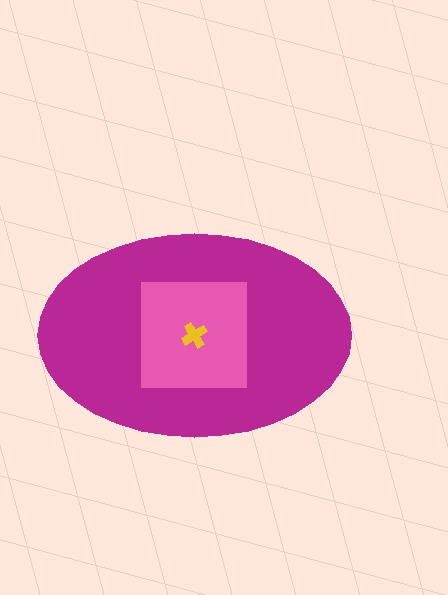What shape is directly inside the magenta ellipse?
The pink square.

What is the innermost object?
The yellow cross.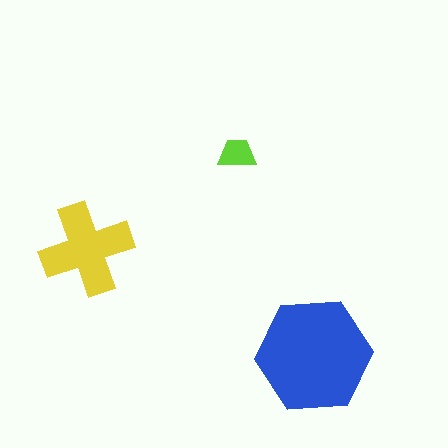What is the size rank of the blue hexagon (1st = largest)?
1st.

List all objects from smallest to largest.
The lime trapezoid, the yellow cross, the blue hexagon.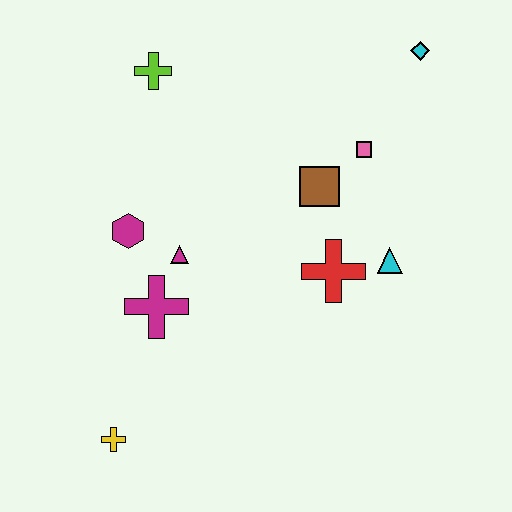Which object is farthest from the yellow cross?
The cyan diamond is farthest from the yellow cross.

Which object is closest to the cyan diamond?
The pink square is closest to the cyan diamond.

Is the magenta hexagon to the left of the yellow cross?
No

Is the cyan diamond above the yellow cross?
Yes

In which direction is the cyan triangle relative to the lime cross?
The cyan triangle is to the right of the lime cross.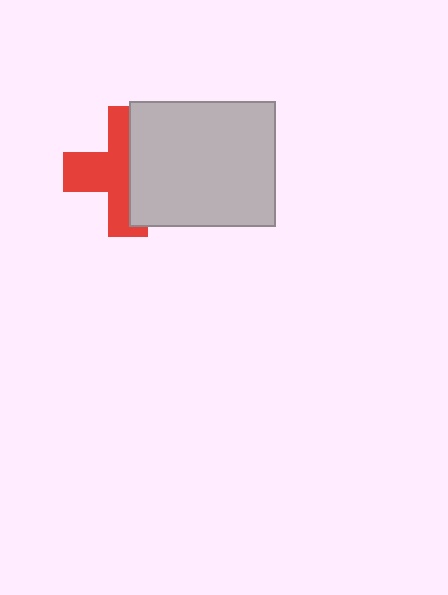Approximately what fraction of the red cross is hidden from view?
Roughly 45% of the red cross is hidden behind the light gray rectangle.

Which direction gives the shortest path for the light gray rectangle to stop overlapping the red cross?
Moving right gives the shortest separation.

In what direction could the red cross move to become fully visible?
The red cross could move left. That would shift it out from behind the light gray rectangle entirely.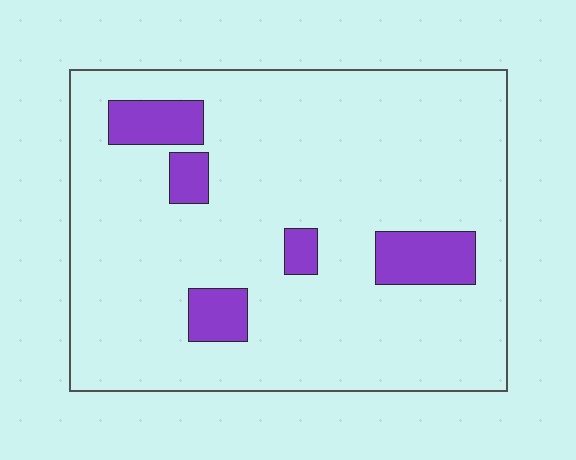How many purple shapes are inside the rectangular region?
5.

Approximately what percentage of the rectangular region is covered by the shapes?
Approximately 10%.